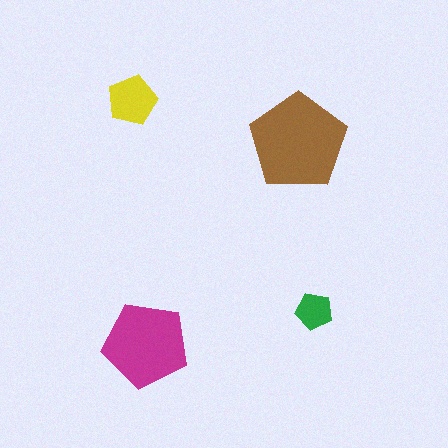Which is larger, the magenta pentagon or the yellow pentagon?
The magenta one.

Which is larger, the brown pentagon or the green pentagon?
The brown one.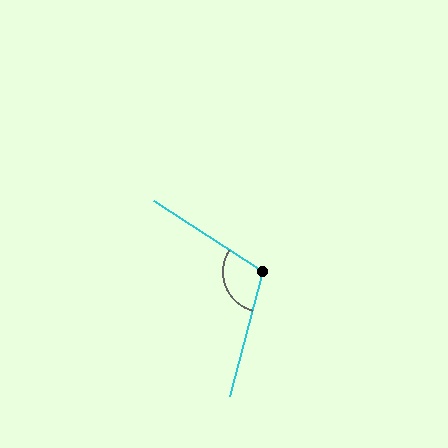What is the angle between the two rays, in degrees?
Approximately 108 degrees.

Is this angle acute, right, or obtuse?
It is obtuse.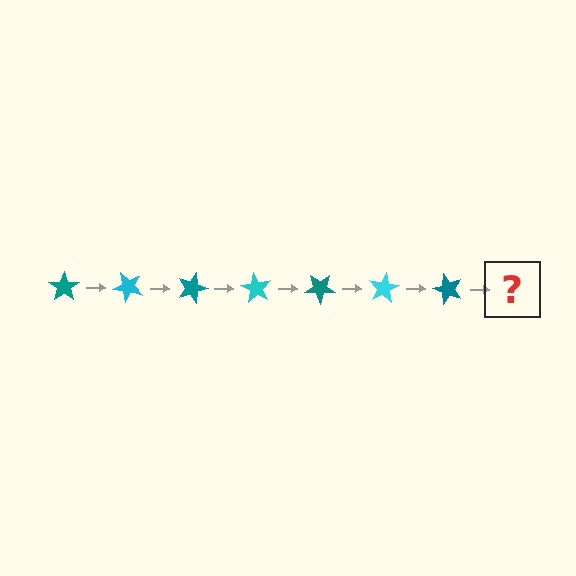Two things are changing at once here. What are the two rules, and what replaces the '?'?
The two rules are that it rotates 45 degrees each step and the color cycles through teal and cyan. The '?' should be a cyan star, rotated 315 degrees from the start.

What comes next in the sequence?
The next element should be a cyan star, rotated 315 degrees from the start.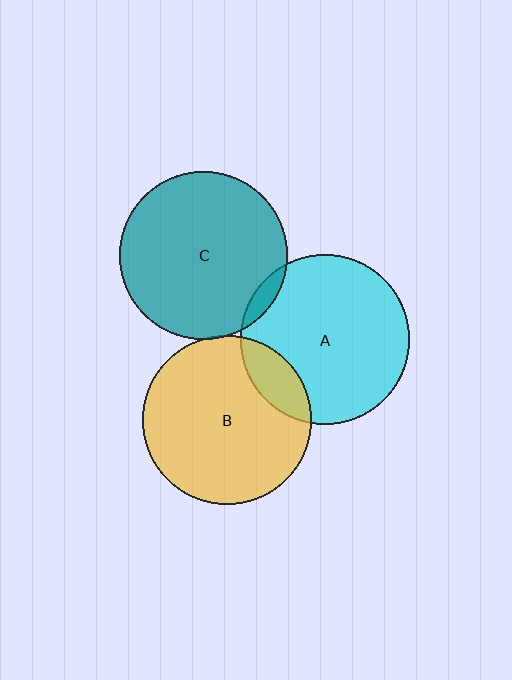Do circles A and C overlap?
Yes.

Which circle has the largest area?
Circle A (cyan).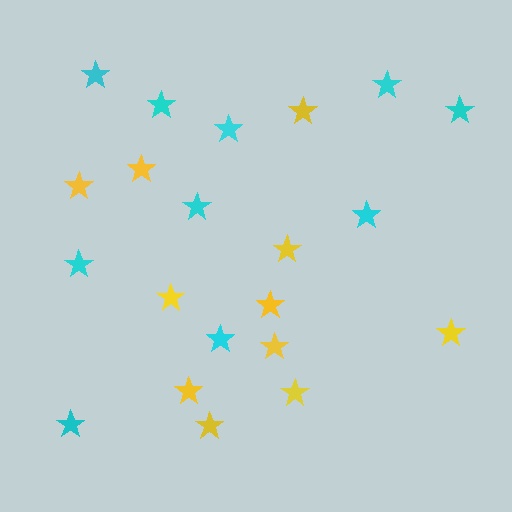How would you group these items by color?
There are 2 groups: one group of yellow stars (11) and one group of cyan stars (10).